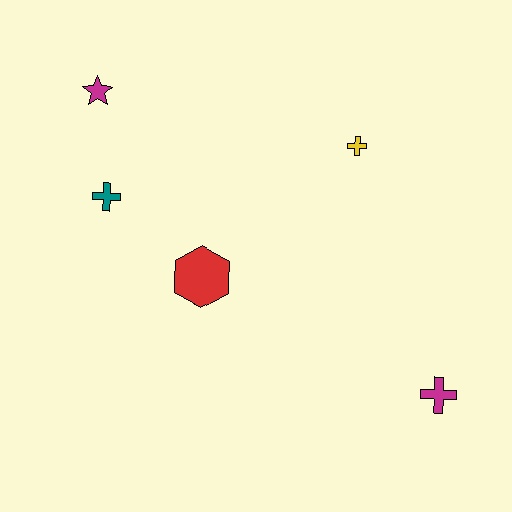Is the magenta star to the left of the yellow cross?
Yes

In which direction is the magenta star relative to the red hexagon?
The magenta star is above the red hexagon.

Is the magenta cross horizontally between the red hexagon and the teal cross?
No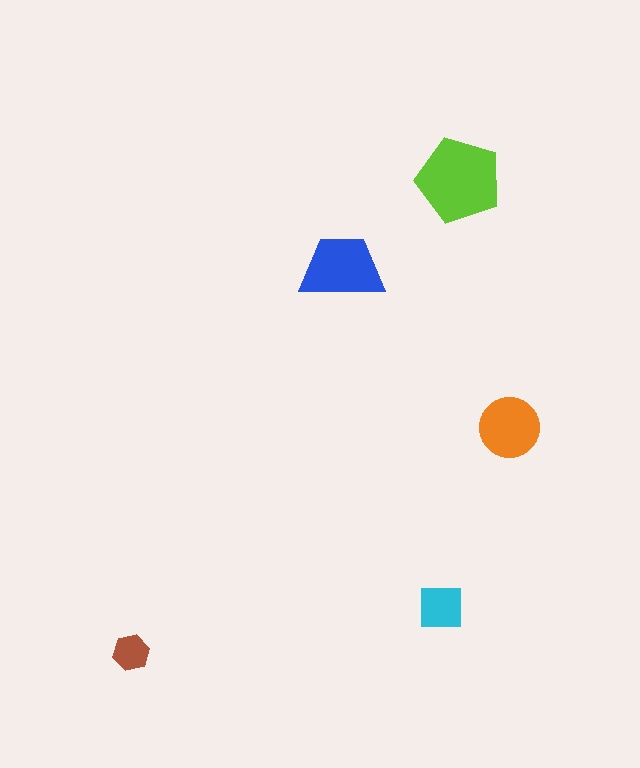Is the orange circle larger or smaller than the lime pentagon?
Smaller.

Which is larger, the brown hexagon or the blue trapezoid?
The blue trapezoid.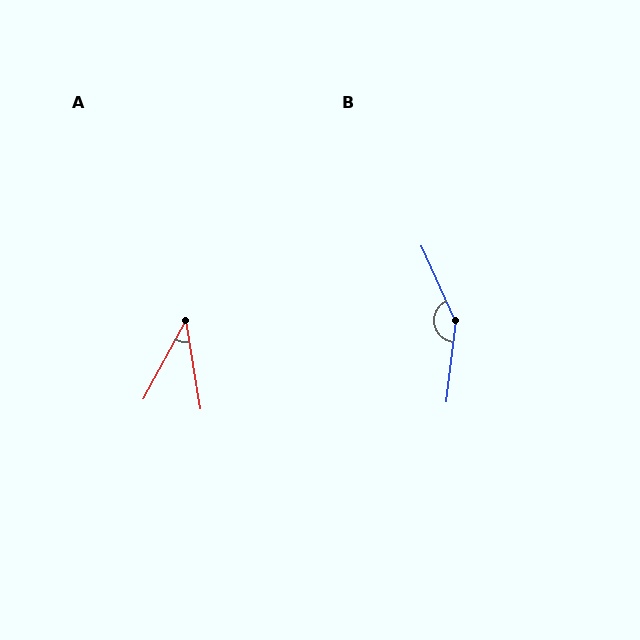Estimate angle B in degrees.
Approximately 149 degrees.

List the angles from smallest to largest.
A (38°), B (149°).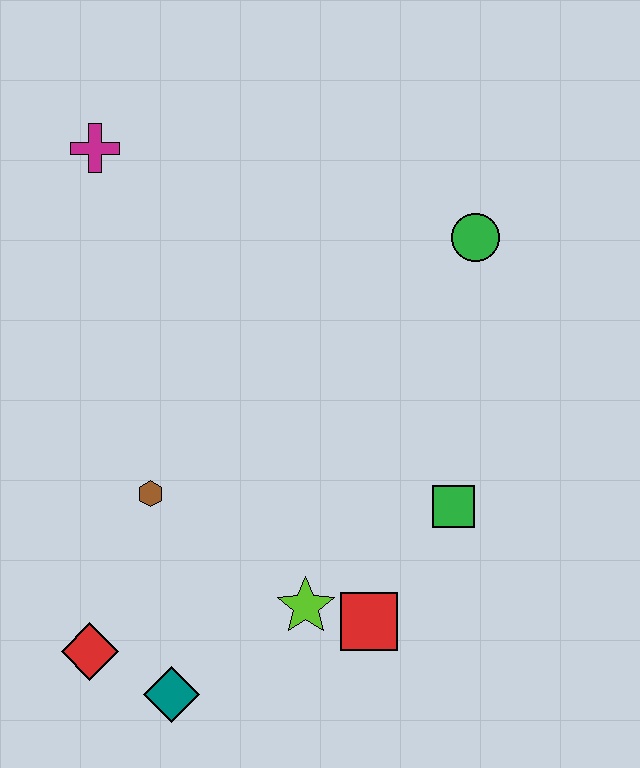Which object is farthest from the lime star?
The magenta cross is farthest from the lime star.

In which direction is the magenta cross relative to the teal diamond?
The magenta cross is above the teal diamond.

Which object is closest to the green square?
The red square is closest to the green square.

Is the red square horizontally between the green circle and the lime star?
Yes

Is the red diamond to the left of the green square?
Yes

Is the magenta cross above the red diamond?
Yes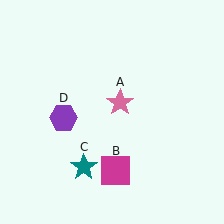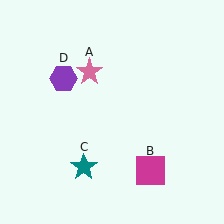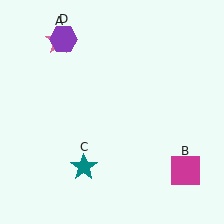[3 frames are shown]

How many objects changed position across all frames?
3 objects changed position: pink star (object A), magenta square (object B), purple hexagon (object D).